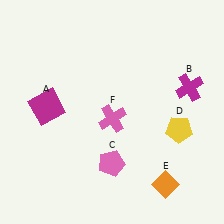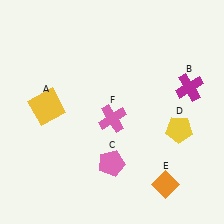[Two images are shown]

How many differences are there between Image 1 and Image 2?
There is 1 difference between the two images.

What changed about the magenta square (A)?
In Image 1, A is magenta. In Image 2, it changed to yellow.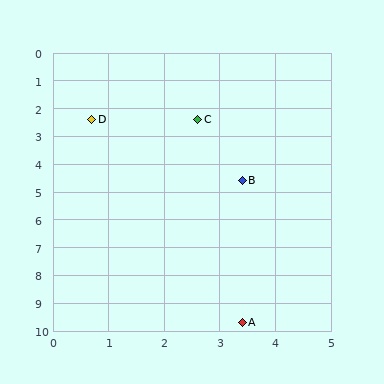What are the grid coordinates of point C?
Point C is at approximately (2.6, 2.4).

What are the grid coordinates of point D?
Point D is at approximately (0.7, 2.4).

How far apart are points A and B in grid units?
Points A and B are about 5.1 grid units apart.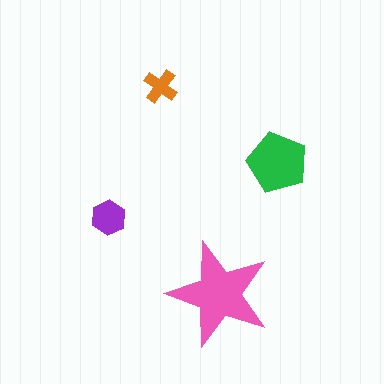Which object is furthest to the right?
The green pentagon is rightmost.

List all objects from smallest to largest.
The orange cross, the purple hexagon, the green pentagon, the pink star.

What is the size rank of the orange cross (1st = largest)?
4th.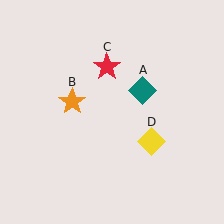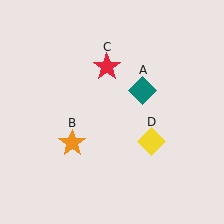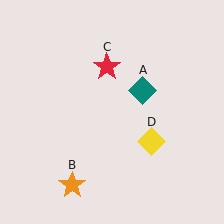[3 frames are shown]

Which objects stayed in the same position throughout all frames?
Teal diamond (object A) and red star (object C) and yellow diamond (object D) remained stationary.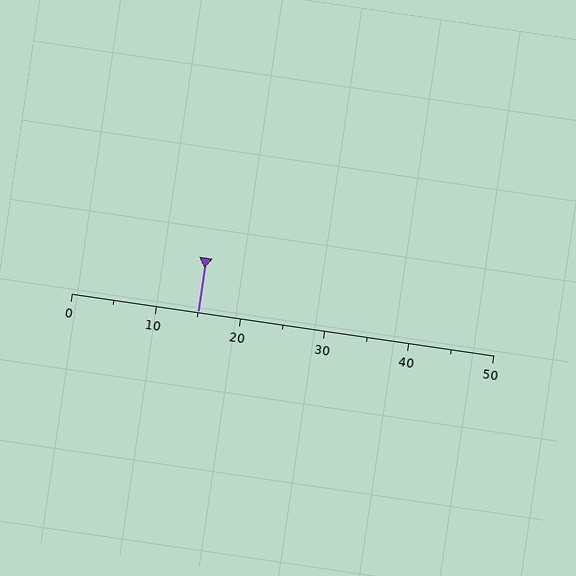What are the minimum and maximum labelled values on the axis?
The axis runs from 0 to 50.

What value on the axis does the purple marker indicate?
The marker indicates approximately 15.